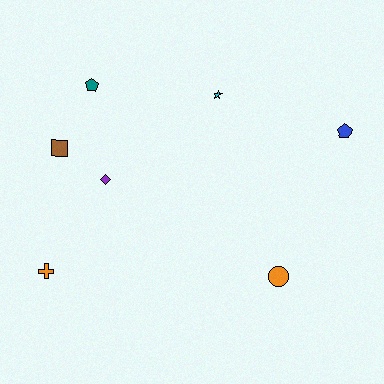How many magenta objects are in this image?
There are no magenta objects.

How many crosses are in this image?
There is 1 cross.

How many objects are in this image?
There are 7 objects.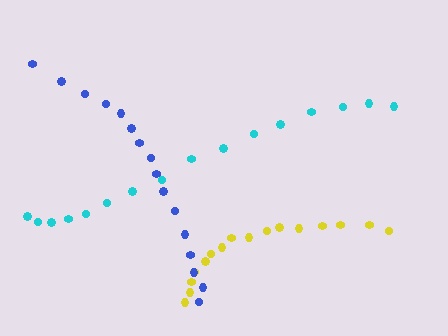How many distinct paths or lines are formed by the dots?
There are 3 distinct paths.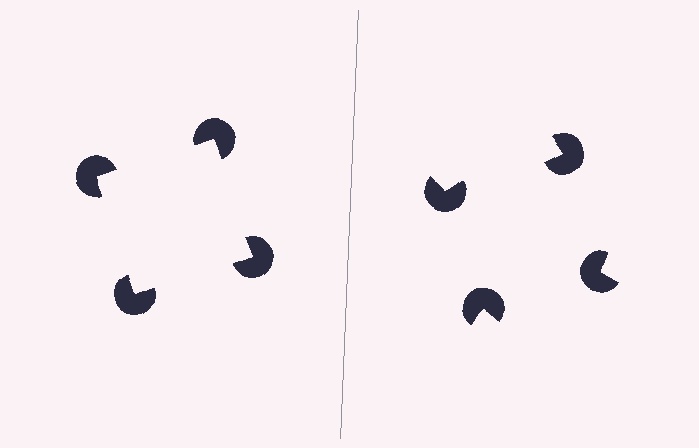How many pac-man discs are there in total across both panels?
8 — 4 on each side.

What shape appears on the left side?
An illusory square.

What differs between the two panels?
The pac-man discs are positioned identically on both sides; only the wedge orientations differ. On the left they align to a square; on the right they are misaligned.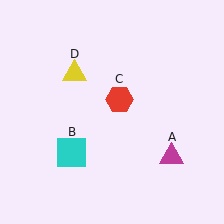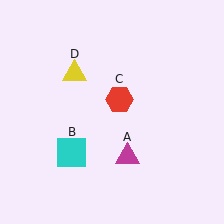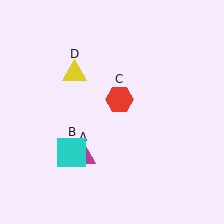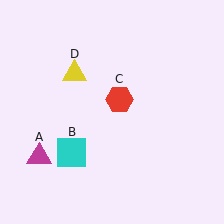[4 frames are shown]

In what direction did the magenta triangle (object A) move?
The magenta triangle (object A) moved left.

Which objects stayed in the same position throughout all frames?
Cyan square (object B) and red hexagon (object C) and yellow triangle (object D) remained stationary.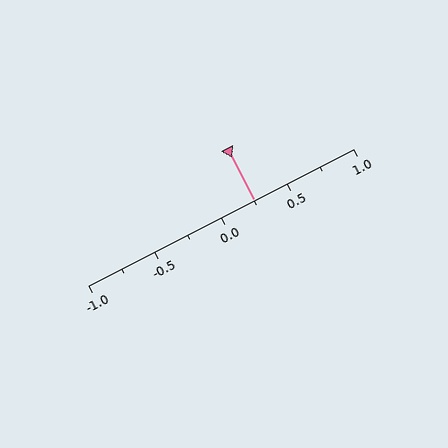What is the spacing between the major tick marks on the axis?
The major ticks are spaced 0.5 apart.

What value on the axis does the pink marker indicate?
The marker indicates approximately 0.25.